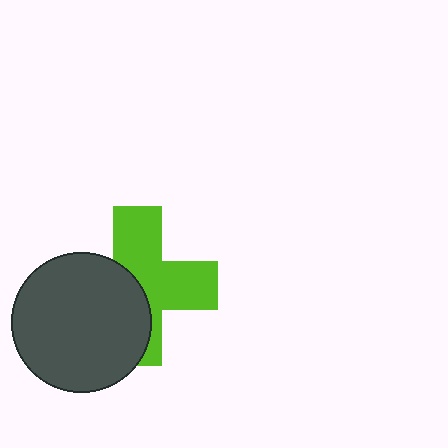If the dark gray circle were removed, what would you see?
You would see the complete lime cross.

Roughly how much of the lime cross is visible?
About half of it is visible (roughly 55%).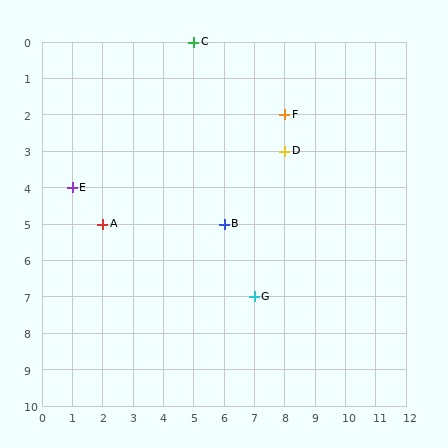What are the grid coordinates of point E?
Point E is at grid coordinates (1, 4).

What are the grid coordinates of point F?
Point F is at grid coordinates (8, 2).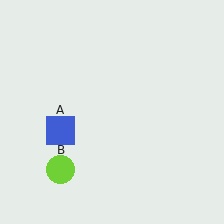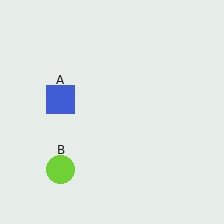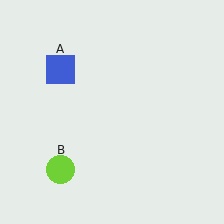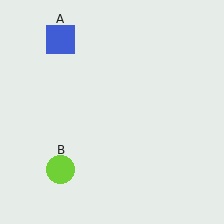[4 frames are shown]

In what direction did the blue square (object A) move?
The blue square (object A) moved up.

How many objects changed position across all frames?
1 object changed position: blue square (object A).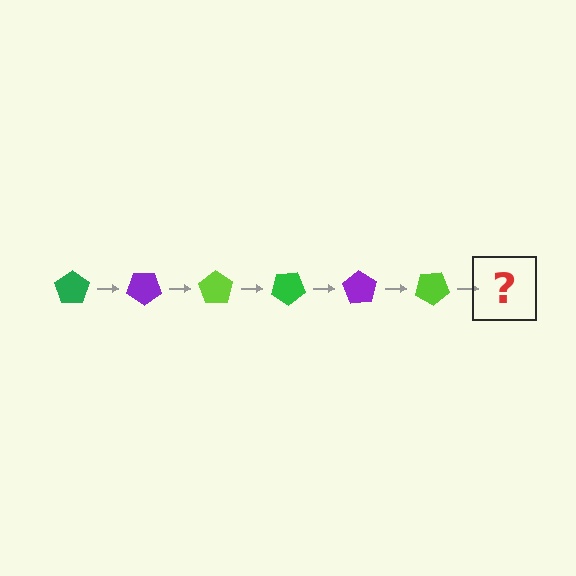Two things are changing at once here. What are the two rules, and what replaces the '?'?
The two rules are that it rotates 35 degrees each step and the color cycles through green, purple, and lime. The '?' should be a green pentagon, rotated 210 degrees from the start.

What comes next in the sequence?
The next element should be a green pentagon, rotated 210 degrees from the start.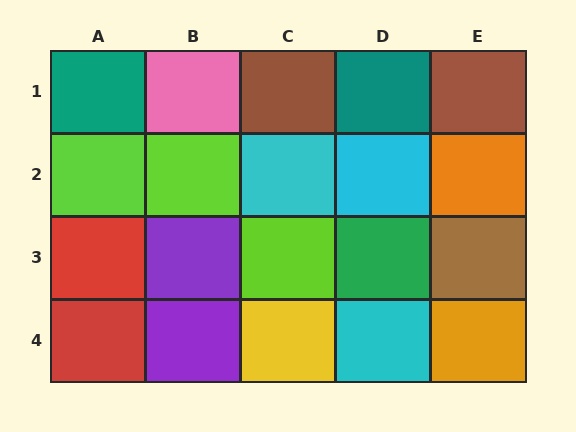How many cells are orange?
2 cells are orange.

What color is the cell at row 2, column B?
Lime.